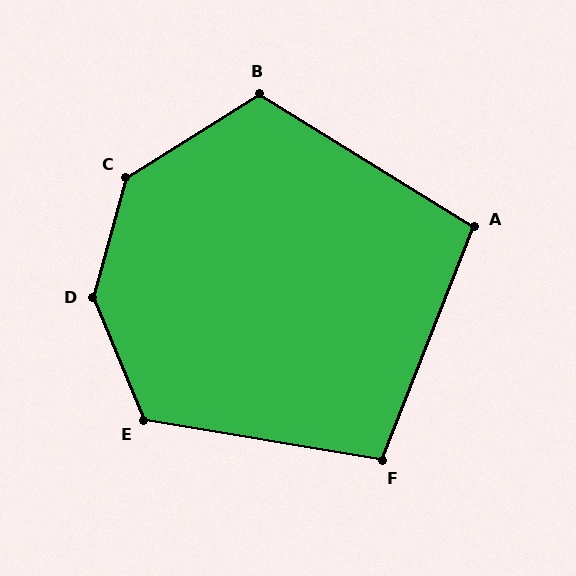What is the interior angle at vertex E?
Approximately 122 degrees (obtuse).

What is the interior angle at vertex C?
Approximately 138 degrees (obtuse).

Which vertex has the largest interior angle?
D, at approximately 142 degrees.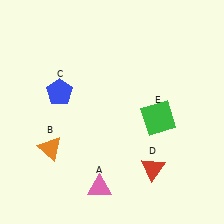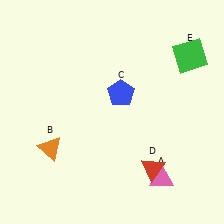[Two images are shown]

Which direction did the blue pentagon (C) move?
The blue pentagon (C) moved right.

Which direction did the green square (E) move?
The green square (E) moved up.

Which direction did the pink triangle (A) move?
The pink triangle (A) moved right.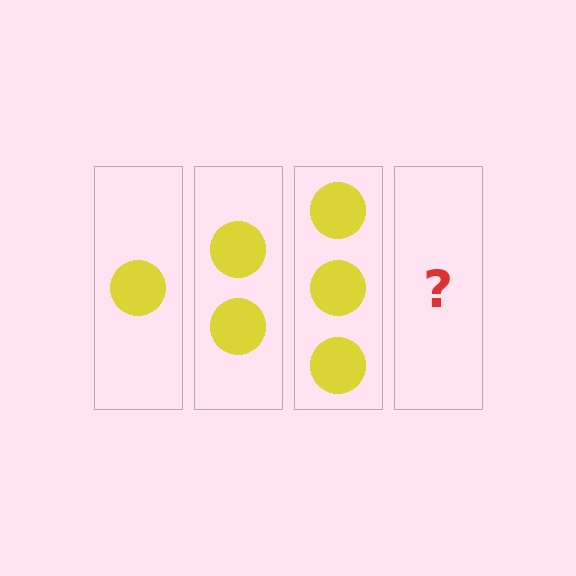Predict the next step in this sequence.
The next step is 4 circles.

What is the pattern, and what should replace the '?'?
The pattern is that each step adds one more circle. The '?' should be 4 circles.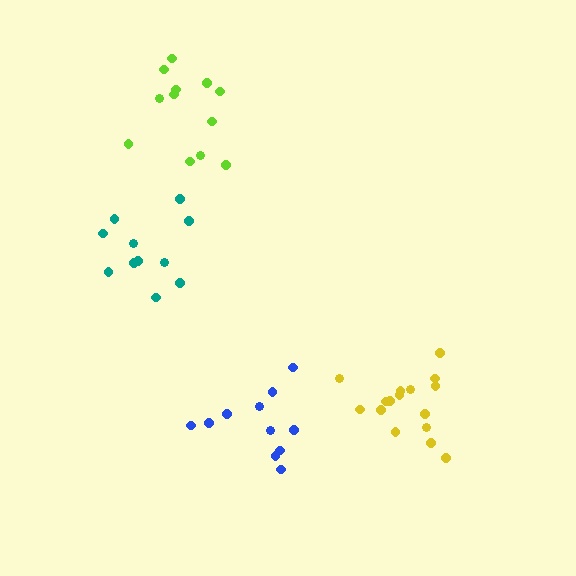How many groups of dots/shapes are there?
There are 4 groups.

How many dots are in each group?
Group 1: 11 dots, Group 2: 12 dots, Group 3: 16 dots, Group 4: 11 dots (50 total).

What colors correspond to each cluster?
The clusters are colored: teal, lime, yellow, blue.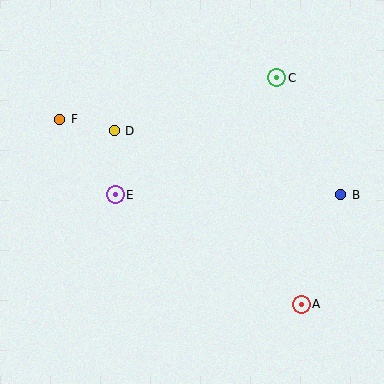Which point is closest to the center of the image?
Point E at (115, 195) is closest to the center.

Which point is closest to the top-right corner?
Point C is closest to the top-right corner.